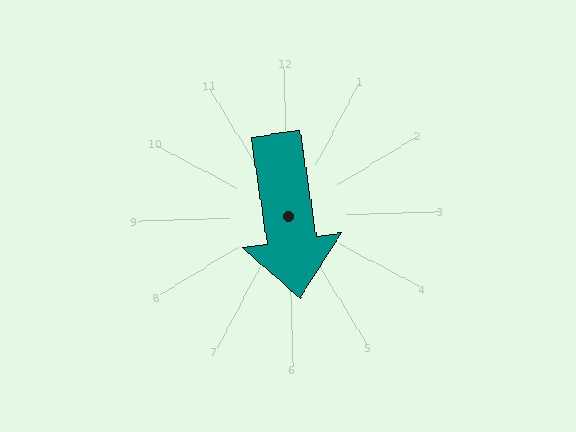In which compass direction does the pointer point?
South.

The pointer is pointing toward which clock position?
Roughly 6 o'clock.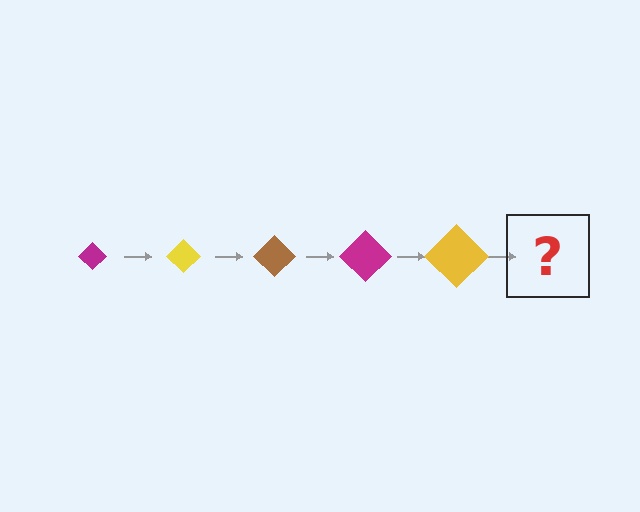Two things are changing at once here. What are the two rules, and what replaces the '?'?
The two rules are that the diamond grows larger each step and the color cycles through magenta, yellow, and brown. The '?' should be a brown diamond, larger than the previous one.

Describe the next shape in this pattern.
It should be a brown diamond, larger than the previous one.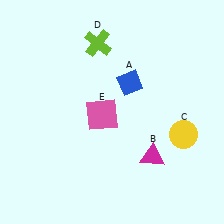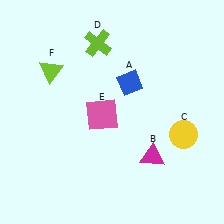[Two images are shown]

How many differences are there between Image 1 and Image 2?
There is 1 difference between the two images.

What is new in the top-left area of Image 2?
A lime triangle (F) was added in the top-left area of Image 2.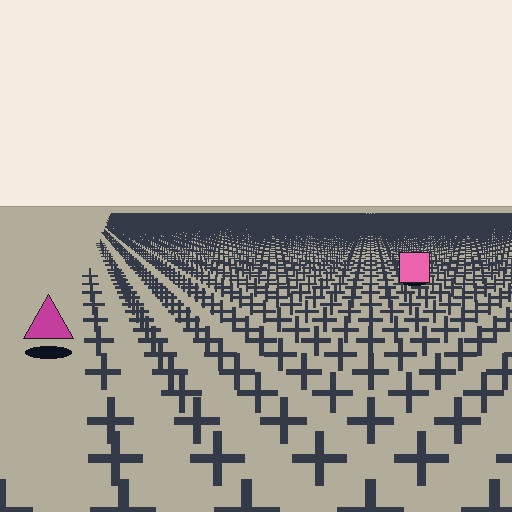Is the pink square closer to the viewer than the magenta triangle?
No. The magenta triangle is closer — you can tell from the texture gradient: the ground texture is coarser near it.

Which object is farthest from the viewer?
The pink square is farthest from the viewer. It appears smaller and the ground texture around it is denser.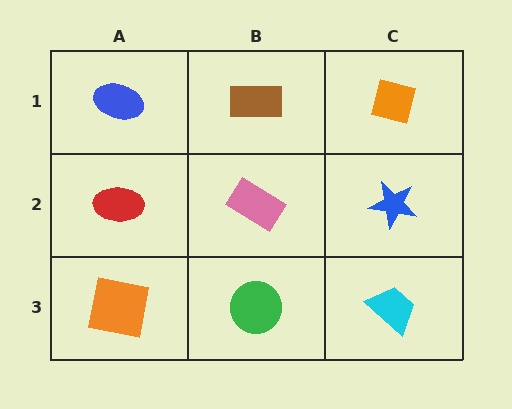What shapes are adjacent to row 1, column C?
A blue star (row 2, column C), a brown rectangle (row 1, column B).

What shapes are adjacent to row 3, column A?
A red ellipse (row 2, column A), a green circle (row 3, column B).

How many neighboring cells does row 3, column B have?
3.